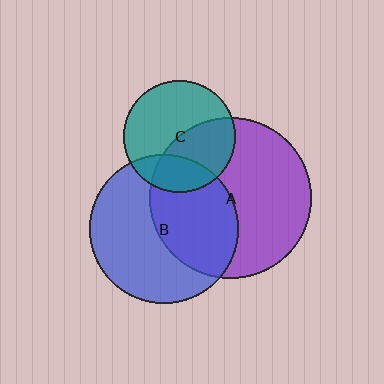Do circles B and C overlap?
Yes.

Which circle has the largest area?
Circle A (purple).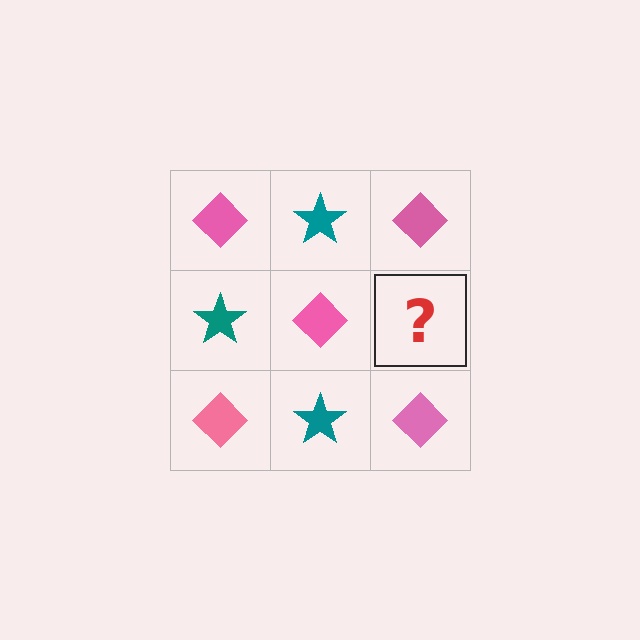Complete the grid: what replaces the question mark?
The question mark should be replaced with a teal star.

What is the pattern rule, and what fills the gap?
The rule is that it alternates pink diamond and teal star in a checkerboard pattern. The gap should be filled with a teal star.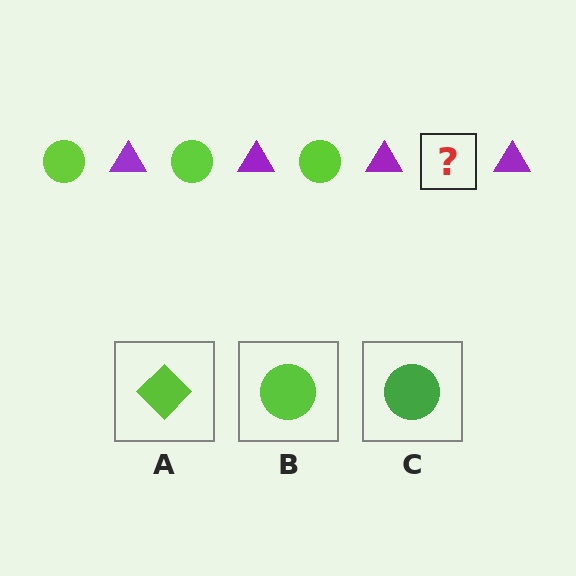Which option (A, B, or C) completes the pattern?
B.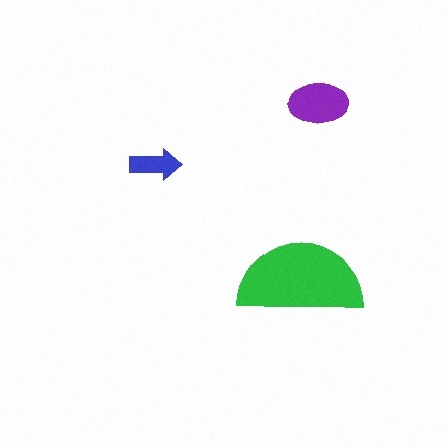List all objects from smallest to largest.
The blue arrow, the purple ellipse, the green semicircle.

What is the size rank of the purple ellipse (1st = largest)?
2nd.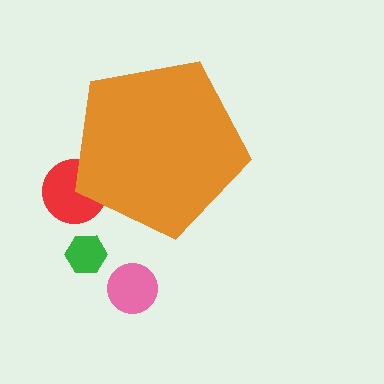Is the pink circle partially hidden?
No, the pink circle is fully visible.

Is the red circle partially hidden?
Yes, the red circle is partially hidden behind the orange pentagon.